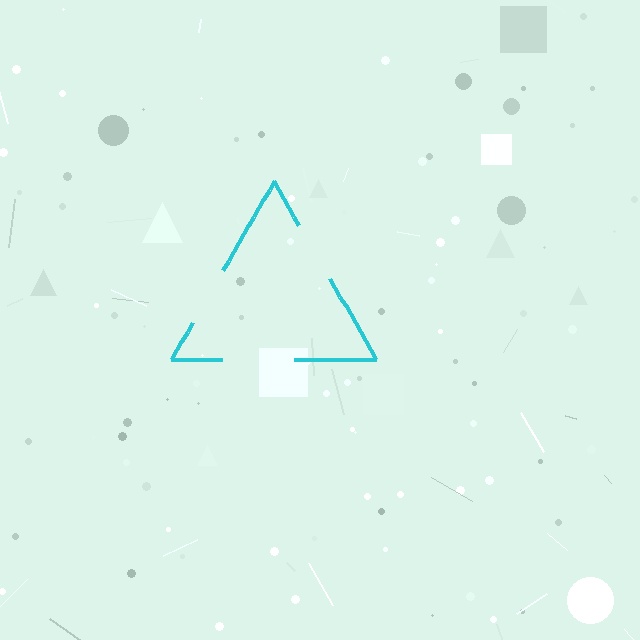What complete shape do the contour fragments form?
The contour fragments form a triangle.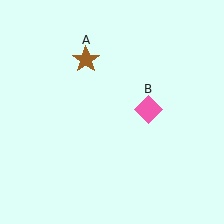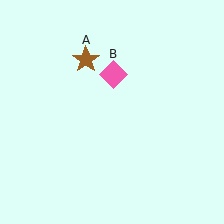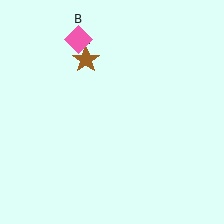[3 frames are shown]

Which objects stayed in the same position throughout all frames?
Brown star (object A) remained stationary.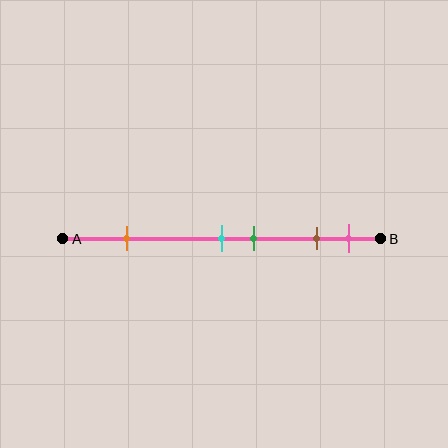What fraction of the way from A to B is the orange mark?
The orange mark is approximately 20% (0.2) of the way from A to B.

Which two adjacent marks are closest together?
The cyan and green marks are the closest adjacent pair.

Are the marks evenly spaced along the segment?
No, the marks are not evenly spaced.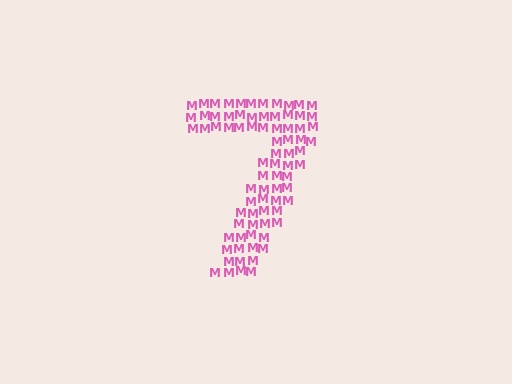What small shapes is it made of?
It is made of small letter M's.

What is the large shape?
The large shape is the digit 7.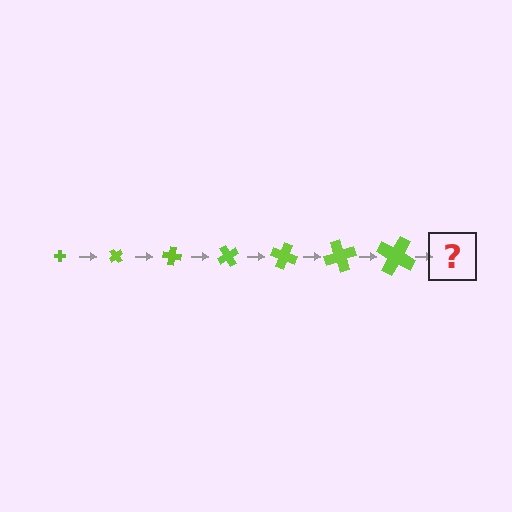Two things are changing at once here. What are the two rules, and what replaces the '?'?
The two rules are that the cross grows larger each step and it rotates 50 degrees each step. The '?' should be a cross, larger than the previous one and rotated 350 degrees from the start.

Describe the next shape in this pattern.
It should be a cross, larger than the previous one and rotated 350 degrees from the start.